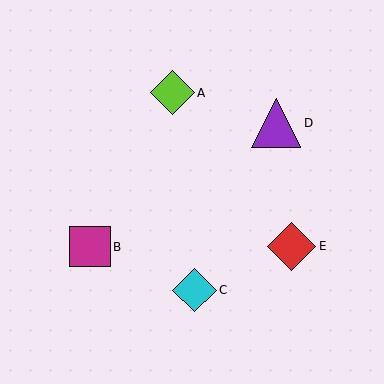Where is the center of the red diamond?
The center of the red diamond is at (292, 246).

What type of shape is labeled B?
Shape B is a magenta square.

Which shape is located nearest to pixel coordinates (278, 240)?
The red diamond (labeled E) at (292, 246) is nearest to that location.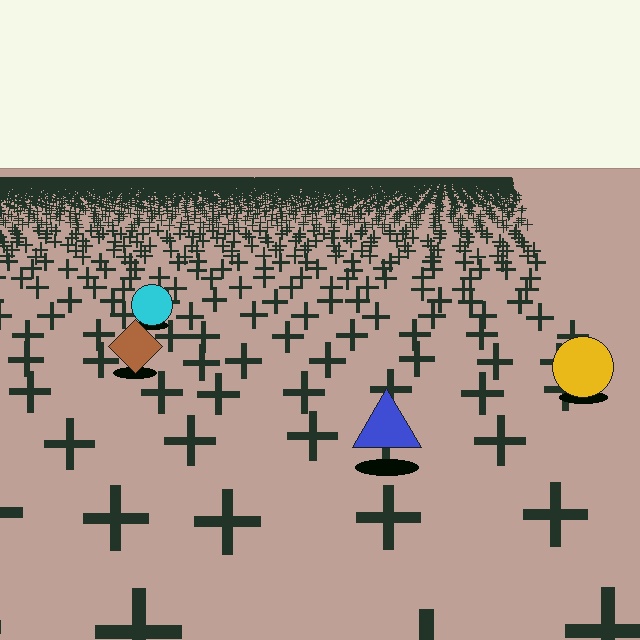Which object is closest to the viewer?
The blue triangle is closest. The texture marks near it are larger and more spread out.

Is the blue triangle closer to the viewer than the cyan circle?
Yes. The blue triangle is closer — you can tell from the texture gradient: the ground texture is coarser near it.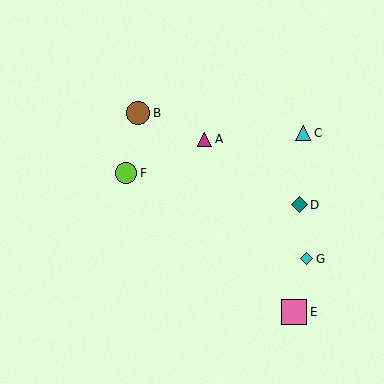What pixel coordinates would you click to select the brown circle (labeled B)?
Click at (138, 113) to select the brown circle B.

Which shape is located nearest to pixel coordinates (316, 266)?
The cyan diamond (labeled G) at (307, 259) is nearest to that location.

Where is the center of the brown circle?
The center of the brown circle is at (138, 113).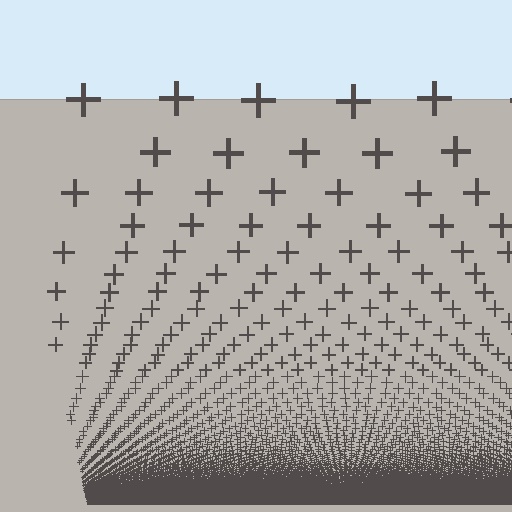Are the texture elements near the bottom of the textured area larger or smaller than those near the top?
Smaller. The gradient is inverted — elements near the bottom are smaller and denser.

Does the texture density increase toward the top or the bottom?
Density increases toward the bottom.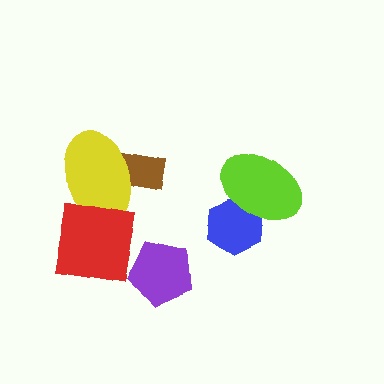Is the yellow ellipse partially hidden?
Yes, it is partially covered by another shape.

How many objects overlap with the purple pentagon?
1 object overlaps with the purple pentagon.